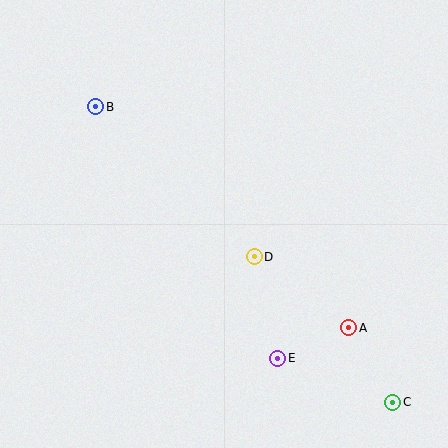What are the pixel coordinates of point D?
Point D is at (254, 257).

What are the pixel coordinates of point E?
Point E is at (278, 358).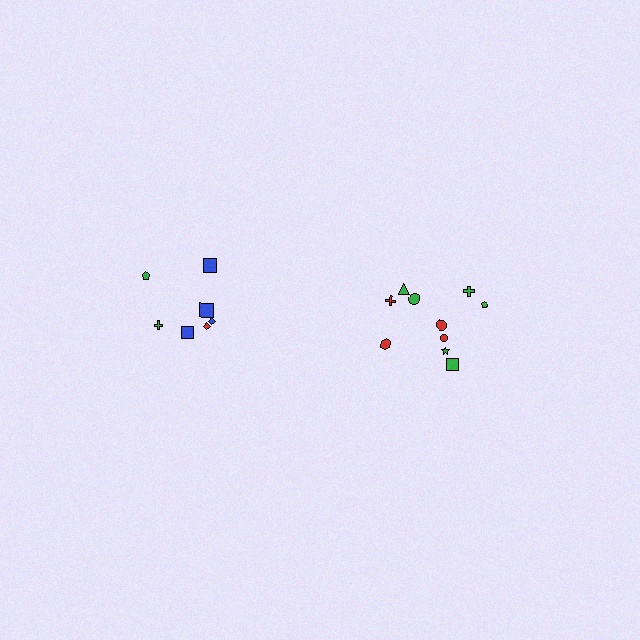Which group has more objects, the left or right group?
The right group.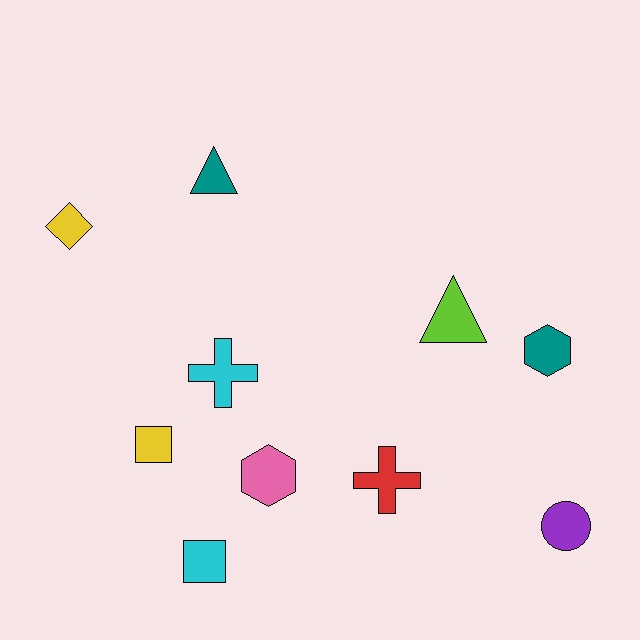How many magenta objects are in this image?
There are no magenta objects.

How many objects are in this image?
There are 10 objects.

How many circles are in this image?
There is 1 circle.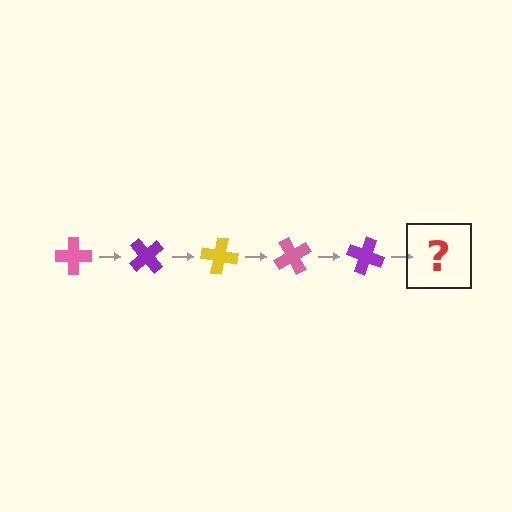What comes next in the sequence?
The next element should be a yellow cross, rotated 250 degrees from the start.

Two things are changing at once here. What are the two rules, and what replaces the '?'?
The two rules are that it rotates 50 degrees each step and the color cycles through pink, purple, and yellow. The '?' should be a yellow cross, rotated 250 degrees from the start.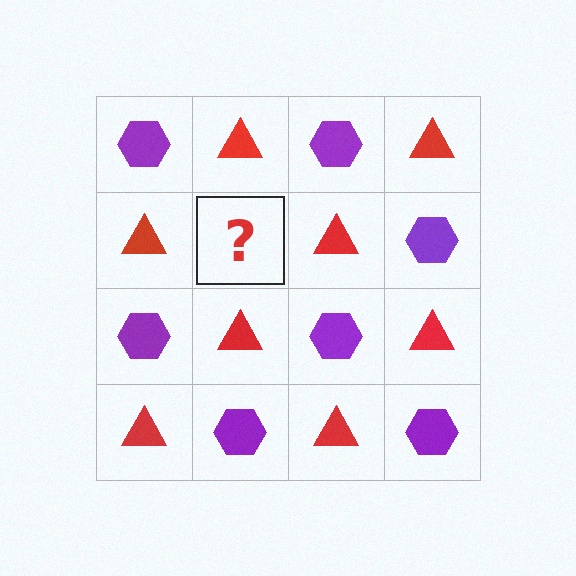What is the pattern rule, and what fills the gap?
The rule is that it alternates purple hexagon and red triangle in a checkerboard pattern. The gap should be filled with a purple hexagon.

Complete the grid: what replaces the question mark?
The question mark should be replaced with a purple hexagon.